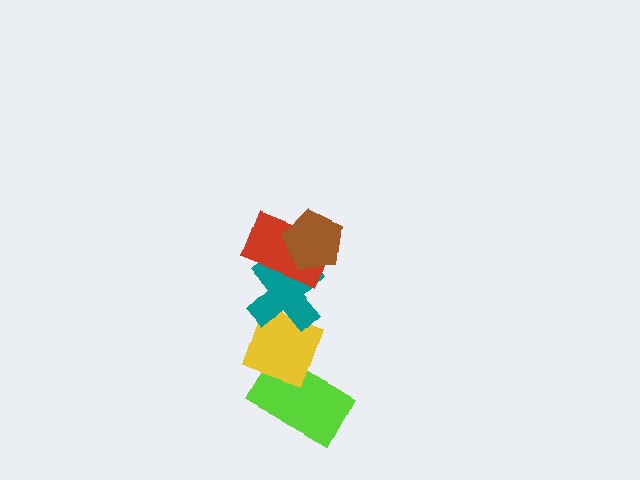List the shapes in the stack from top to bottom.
From top to bottom: the brown pentagon, the red rectangle, the teal cross, the yellow diamond, the lime rectangle.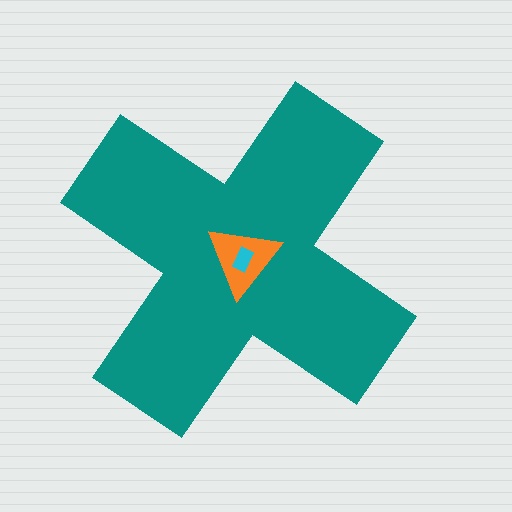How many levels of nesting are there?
3.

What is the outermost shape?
The teal cross.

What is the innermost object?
The cyan rectangle.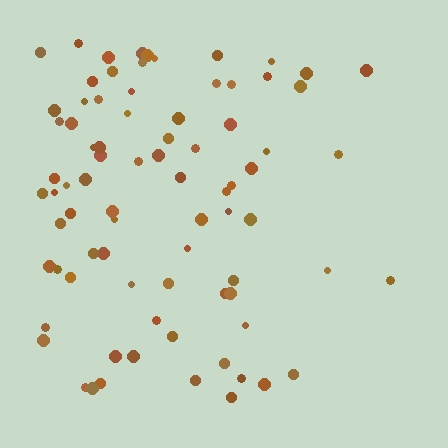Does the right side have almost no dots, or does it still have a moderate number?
Still a moderate number, just noticeably fewer than the left.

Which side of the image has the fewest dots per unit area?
The right.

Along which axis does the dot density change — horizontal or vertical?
Horizontal.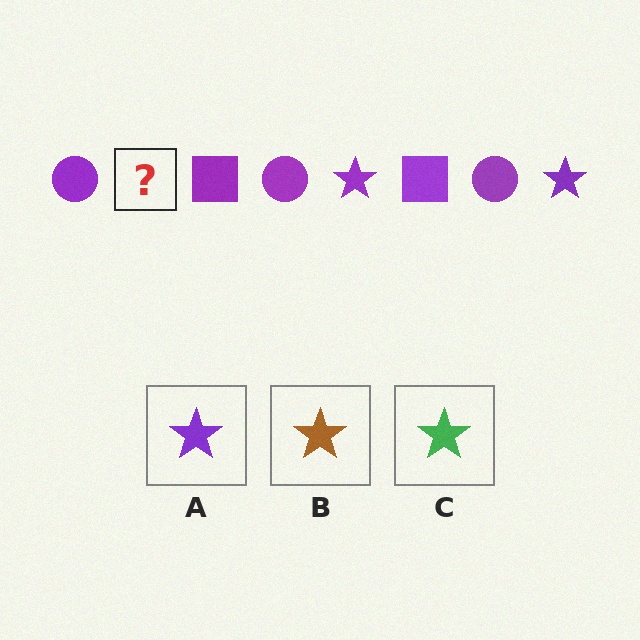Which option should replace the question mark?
Option A.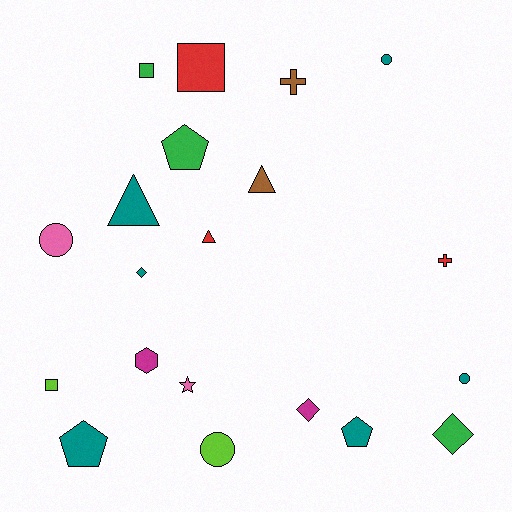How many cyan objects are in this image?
There are no cyan objects.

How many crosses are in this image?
There are 2 crosses.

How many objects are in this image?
There are 20 objects.